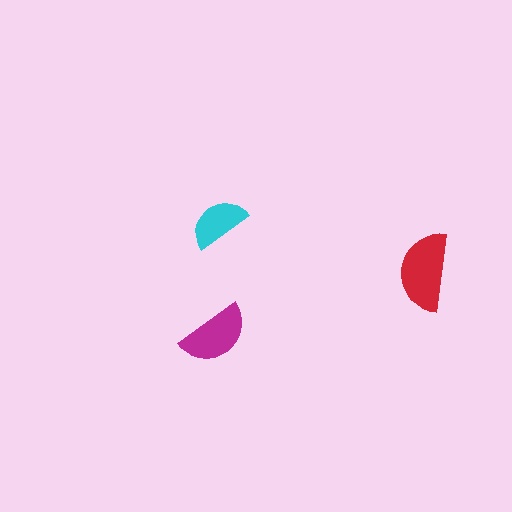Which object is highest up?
The cyan semicircle is topmost.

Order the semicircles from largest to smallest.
the red one, the magenta one, the cyan one.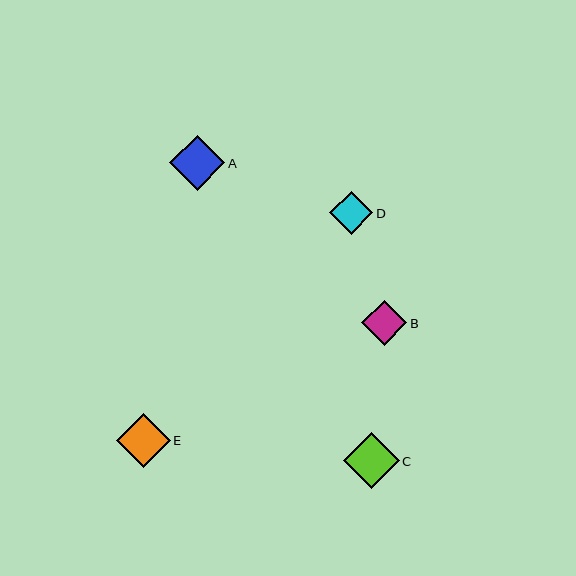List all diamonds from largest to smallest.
From largest to smallest: C, A, E, B, D.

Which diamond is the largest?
Diamond C is the largest with a size of approximately 56 pixels.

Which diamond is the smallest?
Diamond D is the smallest with a size of approximately 43 pixels.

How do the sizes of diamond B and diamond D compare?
Diamond B and diamond D are approximately the same size.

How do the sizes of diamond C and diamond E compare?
Diamond C and diamond E are approximately the same size.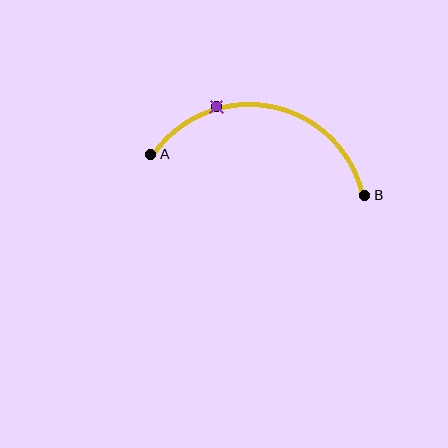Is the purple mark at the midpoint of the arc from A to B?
No. The purple mark lies on the arc but is closer to endpoint A. The arc midpoint would be at the point on the curve equidistant along the arc from both A and B.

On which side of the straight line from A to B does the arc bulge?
The arc bulges above the straight line connecting A and B.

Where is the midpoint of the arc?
The arc midpoint is the point on the curve farthest from the straight line joining A and B. It sits above that line.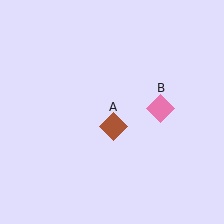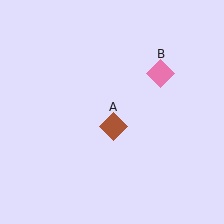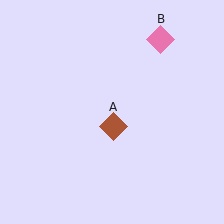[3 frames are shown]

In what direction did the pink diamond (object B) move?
The pink diamond (object B) moved up.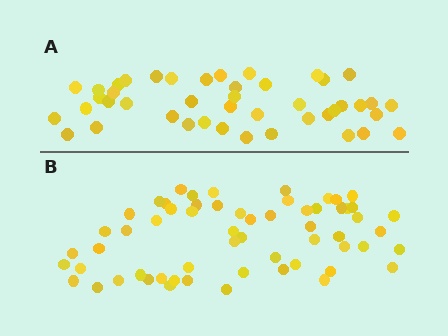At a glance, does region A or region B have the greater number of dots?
Region B (the bottom region) has more dots.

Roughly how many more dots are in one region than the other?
Region B has approximately 15 more dots than region A.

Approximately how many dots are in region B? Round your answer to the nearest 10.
About 60 dots.